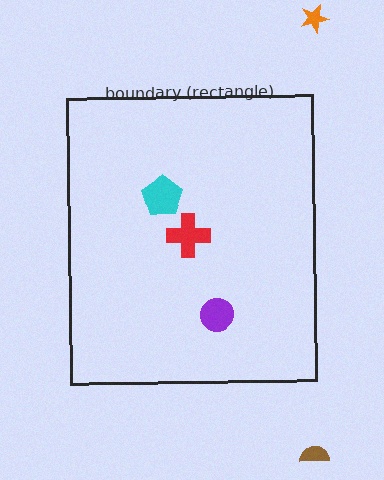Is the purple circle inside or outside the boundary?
Inside.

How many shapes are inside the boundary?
3 inside, 2 outside.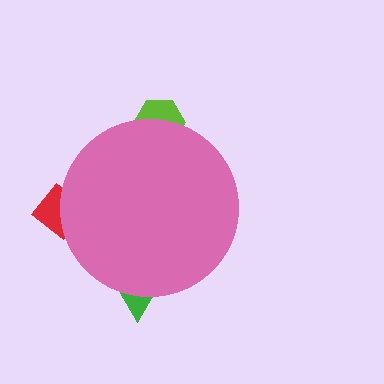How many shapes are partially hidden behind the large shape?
3 shapes are partially hidden.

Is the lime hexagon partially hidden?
Yes, the lime hexagon is partially hidden behind the pink circle.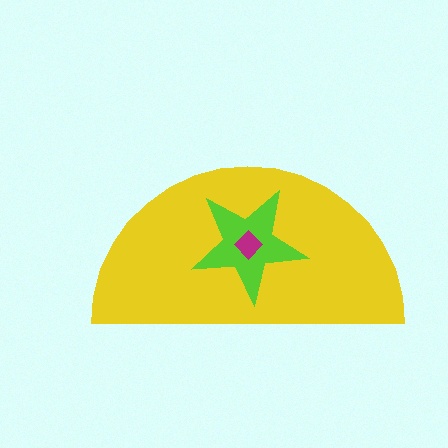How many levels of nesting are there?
3.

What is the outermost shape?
The yellow semicircle.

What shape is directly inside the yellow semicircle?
The lime star.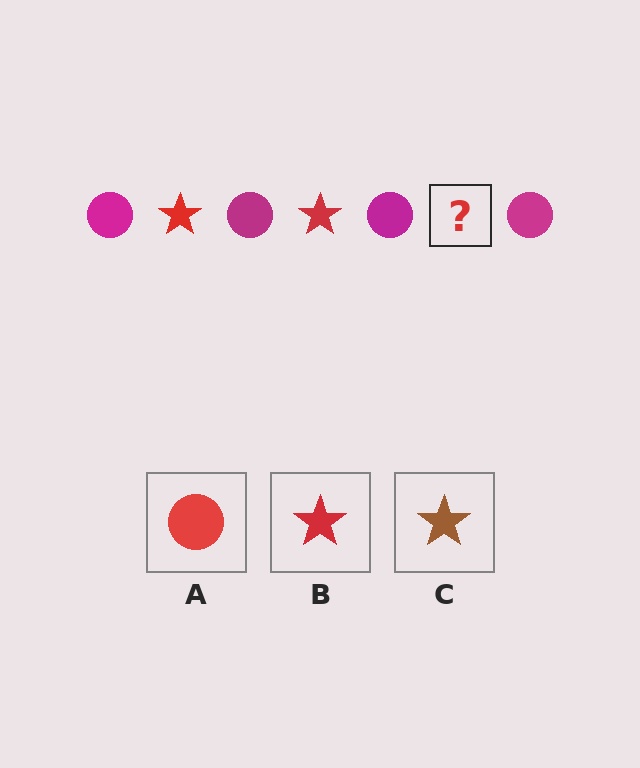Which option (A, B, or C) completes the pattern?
B.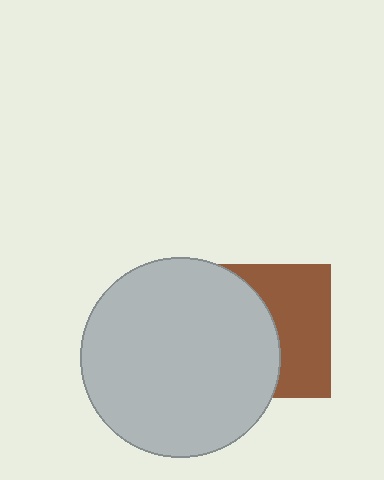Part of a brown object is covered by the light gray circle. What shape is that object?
It is a square.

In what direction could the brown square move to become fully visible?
The brown square could move right. That would shift it out from behind the light gray circle entirely.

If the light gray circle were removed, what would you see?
You would see the complete brown square.